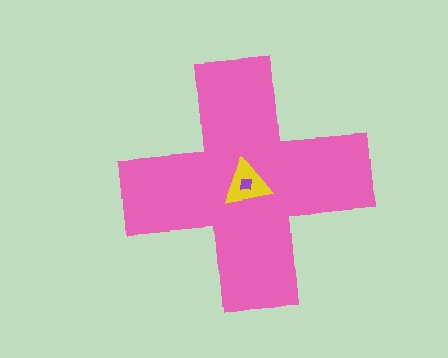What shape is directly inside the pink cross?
The yellow triangle.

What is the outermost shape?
The pink cross.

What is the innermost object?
The purple square.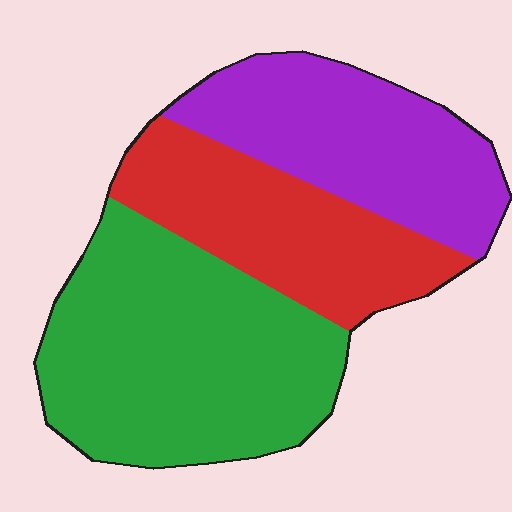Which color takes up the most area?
Green, at roughly 45%.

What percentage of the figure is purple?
Purple covers roughly 30% of the figure.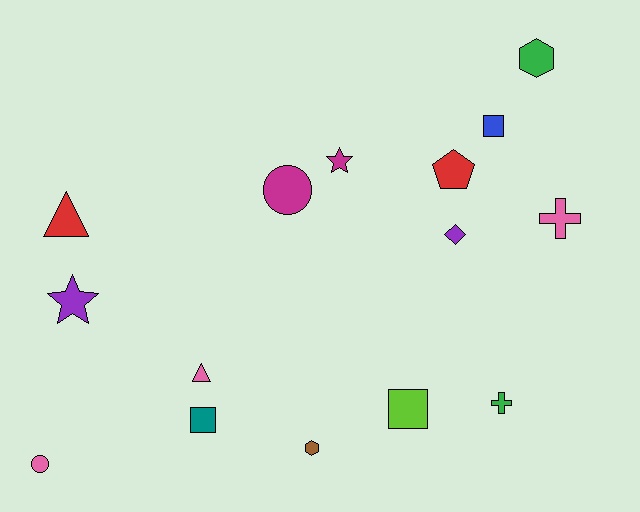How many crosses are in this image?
There are 2 crosses.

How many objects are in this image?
There are 15 objects.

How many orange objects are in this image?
There are no orange objects.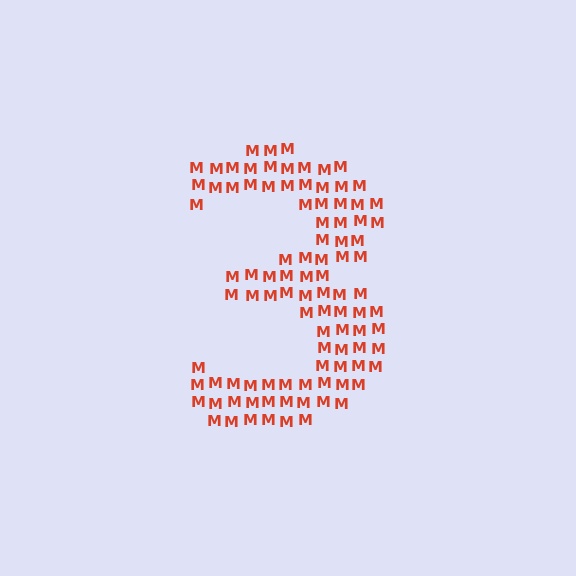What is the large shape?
The large shape is the digit 3.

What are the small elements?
The small elements are letter M's.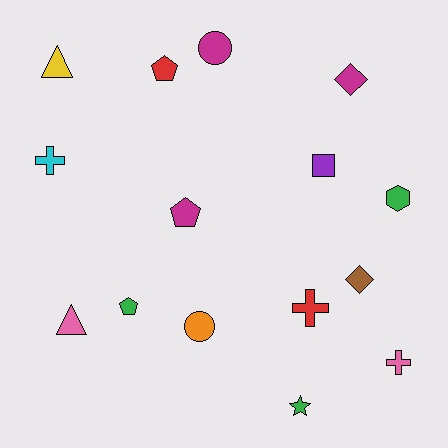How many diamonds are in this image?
There are 2 diamonds.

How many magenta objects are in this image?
There are 3 magenta objects.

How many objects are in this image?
There are 15 objects.